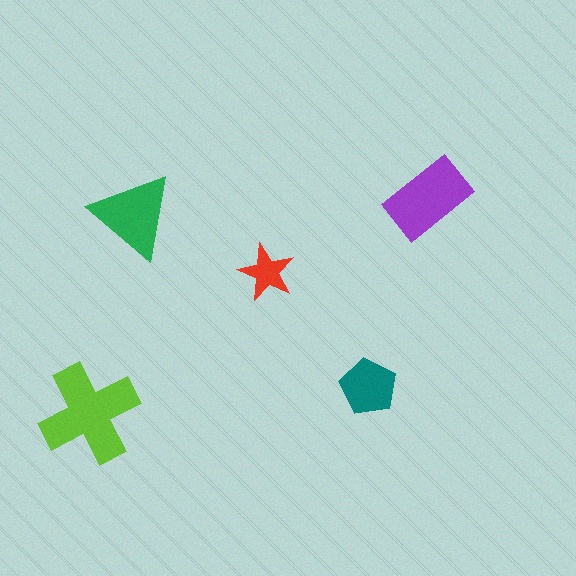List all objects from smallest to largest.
The red star, the teal pentagon, the green triangle, the purple rectangle, the lime cross.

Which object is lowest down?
The lime cross is bottommost.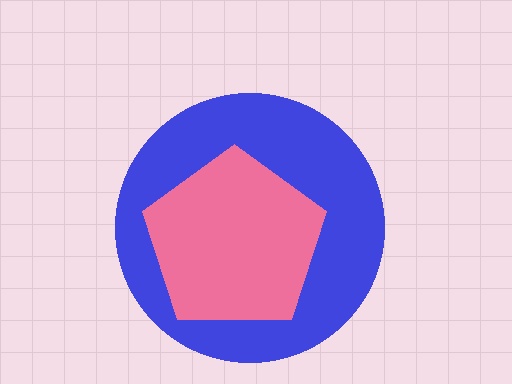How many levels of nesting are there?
2.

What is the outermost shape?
The blue circle.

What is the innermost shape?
The pink pentagon.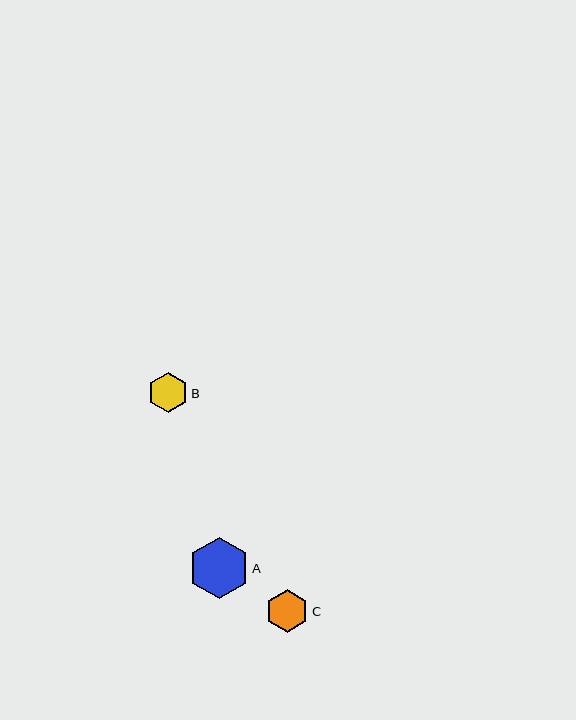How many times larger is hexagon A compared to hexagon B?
Hexagon A is approximately 1.5 times the size of hexagon B.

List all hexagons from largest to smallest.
From largest to smallest: A, C, B.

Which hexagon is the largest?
Hexagon A is the largest with a size of approximately 61 pixels.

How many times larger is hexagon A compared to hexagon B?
Hexagon A is approximately 1.5 times the size of hexagon B.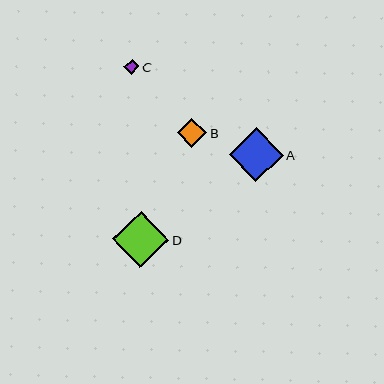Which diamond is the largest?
Diamond D is the largest with a size of approximately 56 pixels.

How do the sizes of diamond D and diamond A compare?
Diamond D and diamond A are approximately the same size.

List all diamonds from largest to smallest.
From largest to smallest: D, A, B, C.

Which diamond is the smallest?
Diamond C is the smallest with a size of approximately 15 pixels.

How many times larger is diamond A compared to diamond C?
Diamond A is approximately 3.6 times the size of diamond C.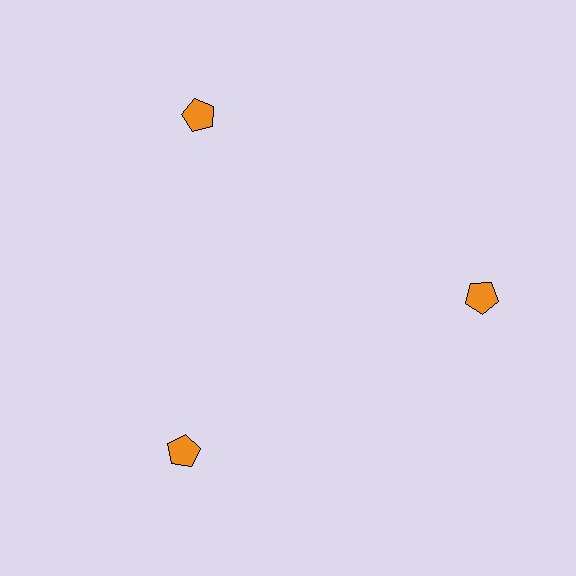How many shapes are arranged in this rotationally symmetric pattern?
There are 3 shapes, arranged in 3 groups of 1.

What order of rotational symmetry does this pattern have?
This pattern has 3-fold rotational symmetry.